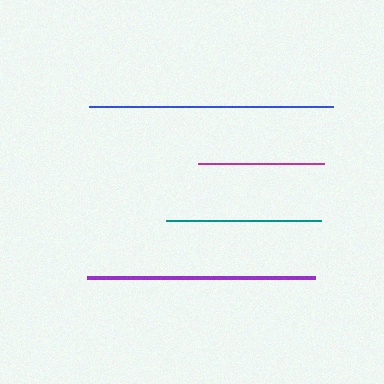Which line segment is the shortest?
The magenta line is the shortest at approximately 126 pixels.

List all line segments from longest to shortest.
From longest to shortest: blue, purple, teal, magenta.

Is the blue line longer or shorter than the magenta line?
The blue line is longer than the magenta line.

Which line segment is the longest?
The blue line is the longest at approximately 243 pixels.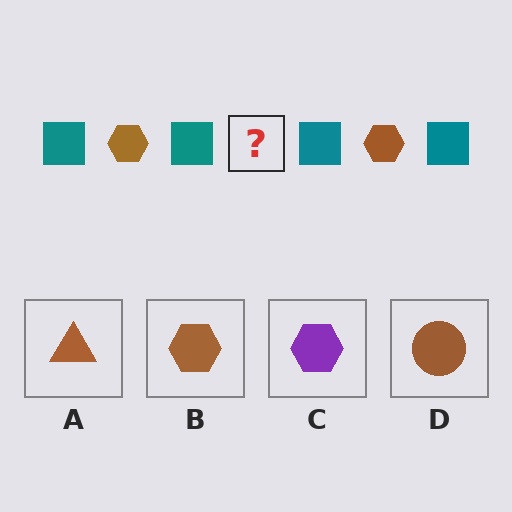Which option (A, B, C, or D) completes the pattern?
B.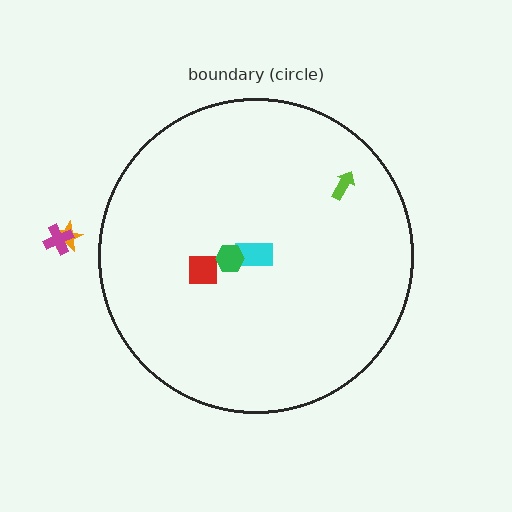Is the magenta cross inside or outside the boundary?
Outside.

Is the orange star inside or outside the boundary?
Outside.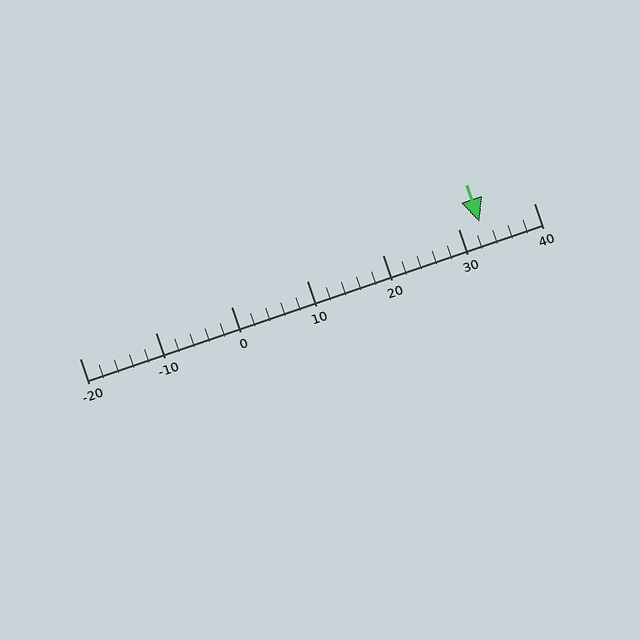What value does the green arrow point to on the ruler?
The green arrow points to approximately 33.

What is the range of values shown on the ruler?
The ruler shows values from -20 to 40.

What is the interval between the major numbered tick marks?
The major tick marks are spaced 10 units apart.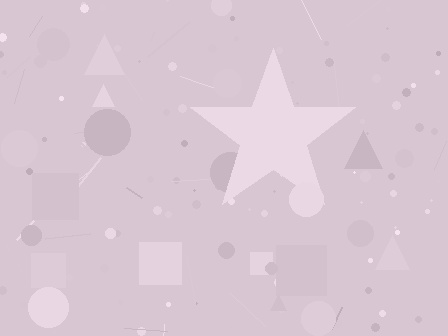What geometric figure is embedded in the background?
A star is embedded in the background.